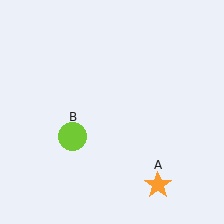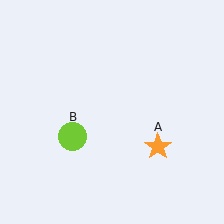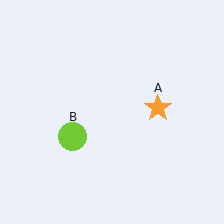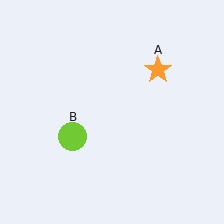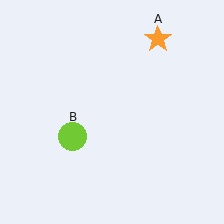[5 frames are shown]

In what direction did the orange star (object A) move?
The orange star (object A) moved up.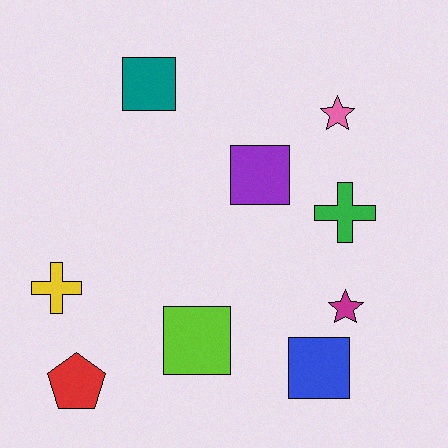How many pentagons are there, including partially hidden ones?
There is 1 pentagon.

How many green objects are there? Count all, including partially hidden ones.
There is 1 green object.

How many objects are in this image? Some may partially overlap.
There are 9 objects.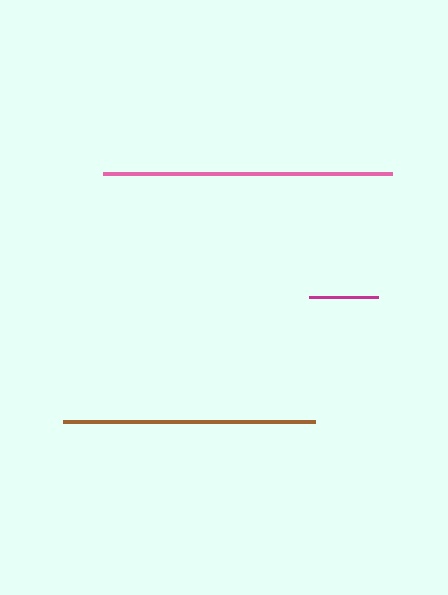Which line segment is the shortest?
The magenta line is the shortest at approximately 69 pixels.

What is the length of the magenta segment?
The magenta segment is approximately 69 pixels long.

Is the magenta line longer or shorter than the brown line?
The brown line is longer than the magenta line.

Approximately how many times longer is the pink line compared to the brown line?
The pink line is approximately 1.1 times the length of the brown line.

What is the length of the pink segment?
The pink segment is approximately 289 pixels long.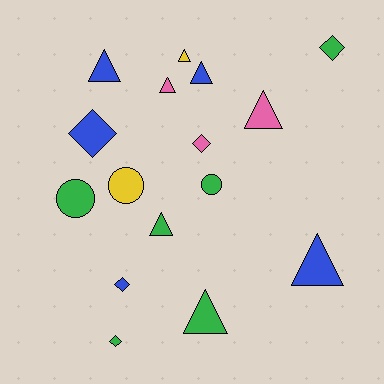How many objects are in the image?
There are 16 objects.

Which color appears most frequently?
Green, with 6 objects.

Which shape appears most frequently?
Triangle, with 8 objects.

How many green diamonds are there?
There are 2 green diamonds.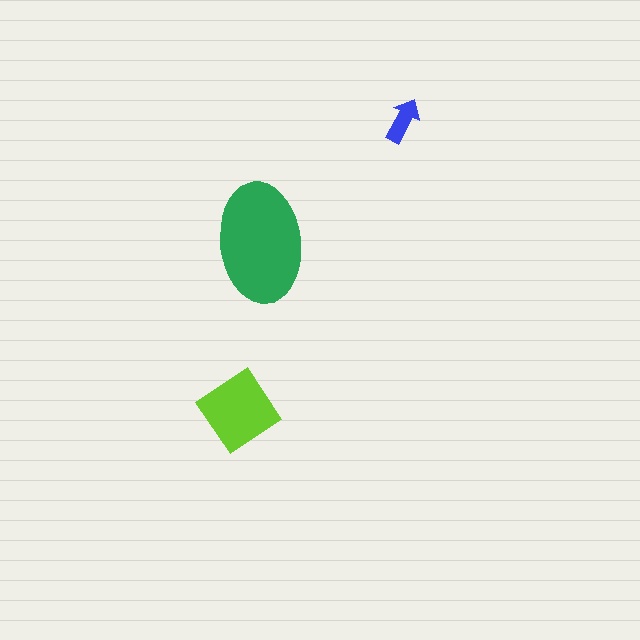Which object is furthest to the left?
The lime diamond is leftmost.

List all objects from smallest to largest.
The blue arrow, the lime diamond, the green ellipse.